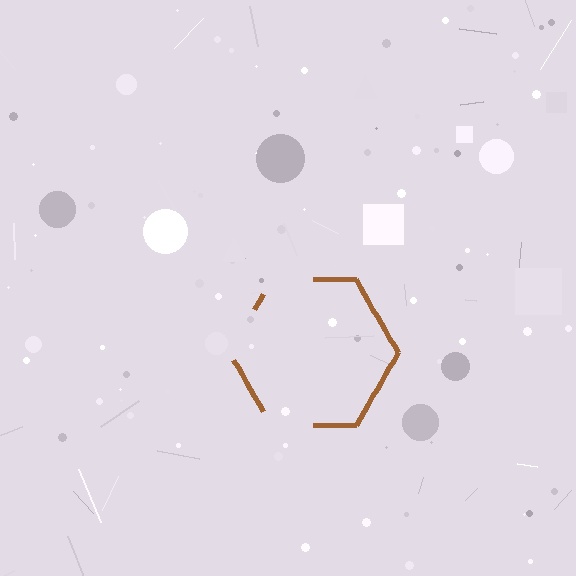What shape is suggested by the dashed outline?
The dashed outline suggests a hexagon.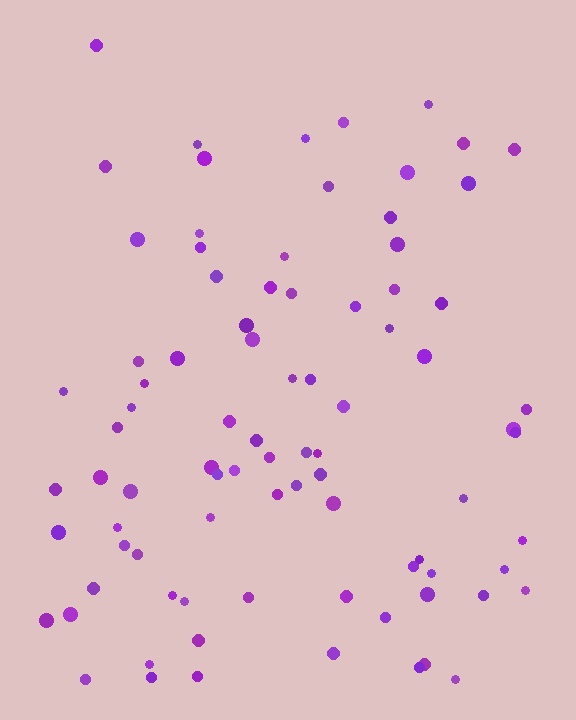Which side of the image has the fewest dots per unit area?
The top.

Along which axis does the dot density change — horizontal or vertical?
Vertical.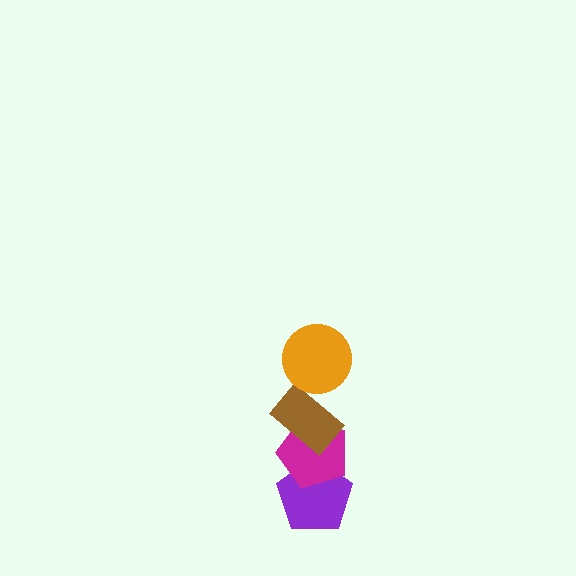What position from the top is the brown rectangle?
The brown rectangle is 2nd from the top.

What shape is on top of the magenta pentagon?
The brown rectangle is on top of the magenta pentagon.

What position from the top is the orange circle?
The orange circle is 1st from the top.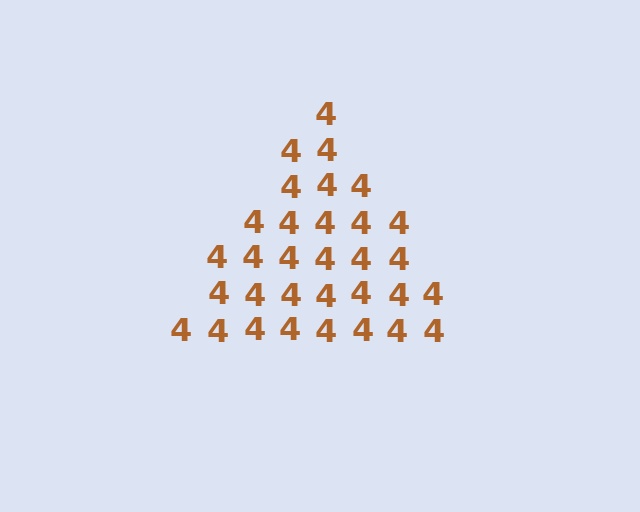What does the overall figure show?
The overall figure shows a triangle.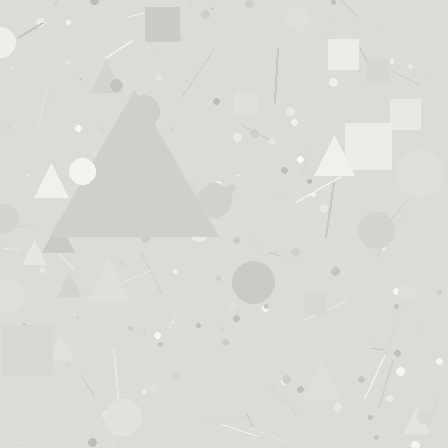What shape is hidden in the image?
A triangle is hidden in the image.